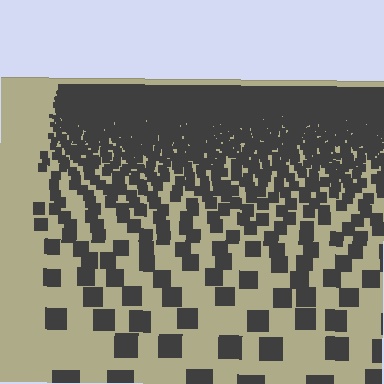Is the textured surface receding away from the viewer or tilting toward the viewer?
The surface is receding away from the viewer. Texture elements get smaller and denser toward the top.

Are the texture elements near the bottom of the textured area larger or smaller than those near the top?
Larger. Near the bottom, elements are closer to the viewer and appear at a bigger on-screen size.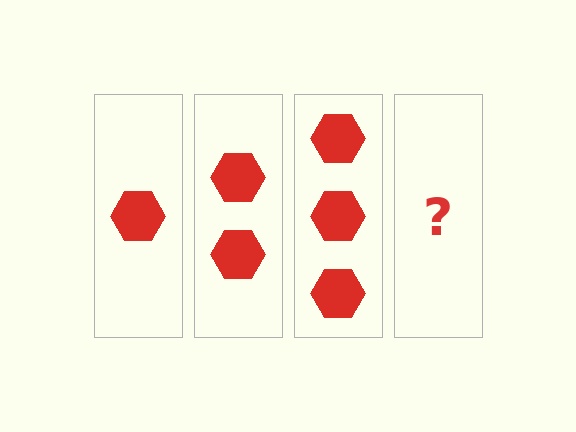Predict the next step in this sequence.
The next step is 4 hexagons.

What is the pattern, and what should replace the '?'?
The pattern is that each step adds one more hexagon. The '?' should be 4 hexagons.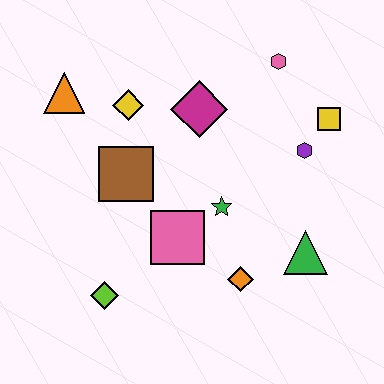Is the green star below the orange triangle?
Yes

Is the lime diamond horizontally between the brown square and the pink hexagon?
No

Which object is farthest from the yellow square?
The lime diamond is farthest from the yellow square.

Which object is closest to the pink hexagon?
The yellow square is closest to the pink hexagon.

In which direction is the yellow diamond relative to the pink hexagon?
The yellow diamond is to the left of the pink hexagon.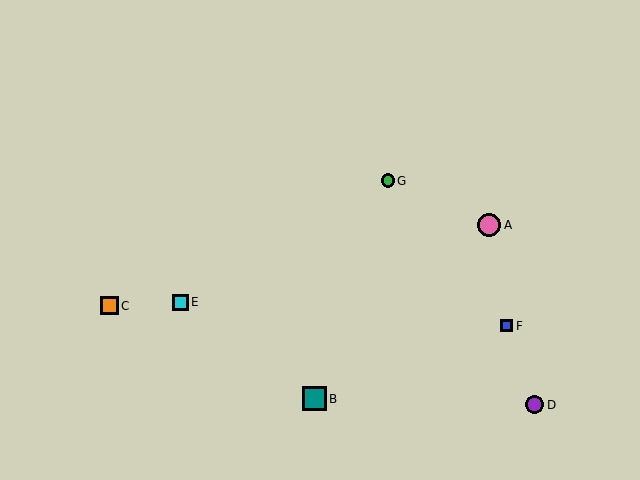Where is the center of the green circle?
The center of the green circle is at (388, 181).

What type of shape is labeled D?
Shape D is a purple circle.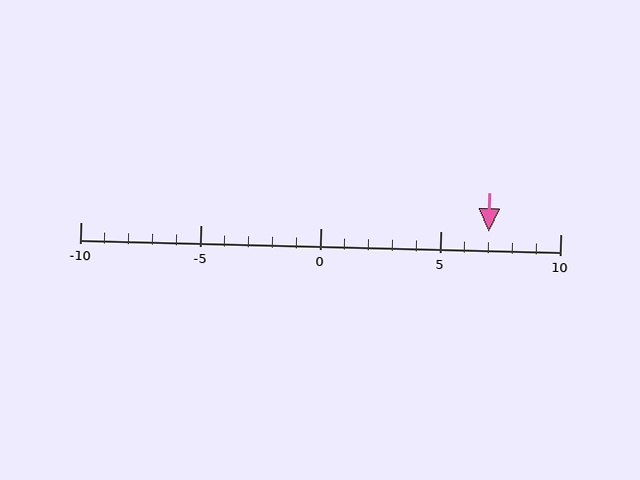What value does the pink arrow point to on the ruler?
The pink arrow points to approximately 7.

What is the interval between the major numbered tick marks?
The major tick marks are spaced 5 units apart.